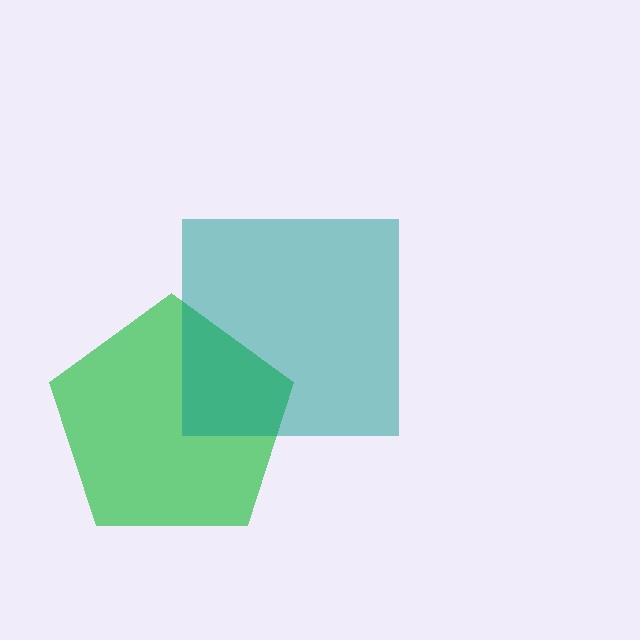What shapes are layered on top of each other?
The layered shapes are: a green pentagon, a teal square.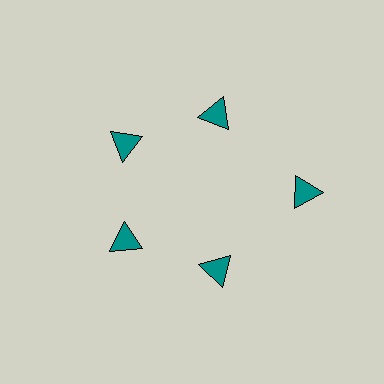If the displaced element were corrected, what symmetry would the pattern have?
It would have 5-fold rotational symmetry — the pattern would map onto itself every 72 degrees.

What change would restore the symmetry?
The symmetry would be restored by moving it inward, back onto the ring so that all 5 triangles sit at equal angles and equal distance from the center.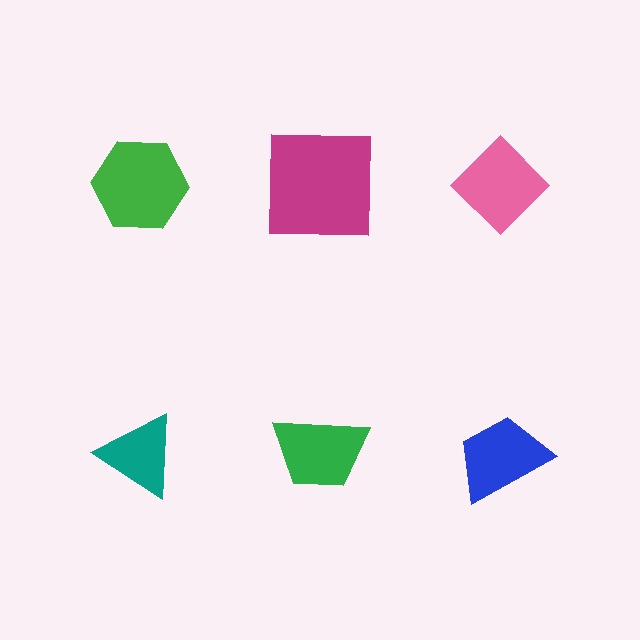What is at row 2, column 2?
A green trapezoid.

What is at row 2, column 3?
A blue trapezoid.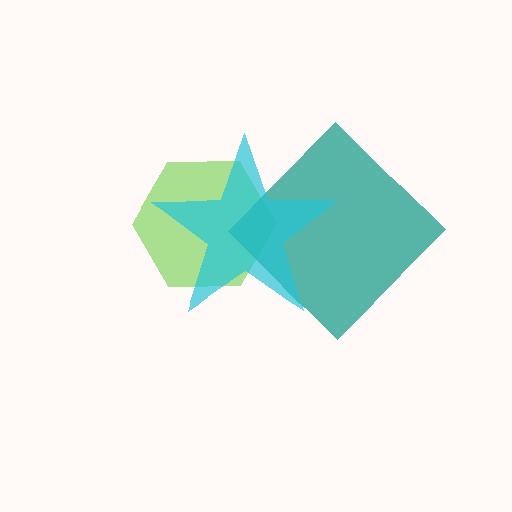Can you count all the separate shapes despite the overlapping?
Yes, there are 3 separate shapes.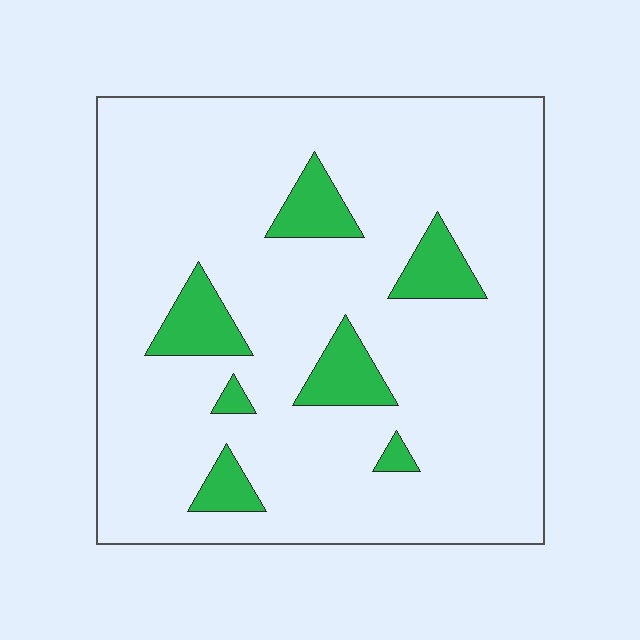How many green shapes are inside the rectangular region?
7.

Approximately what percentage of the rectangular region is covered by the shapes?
Approximately 10%.